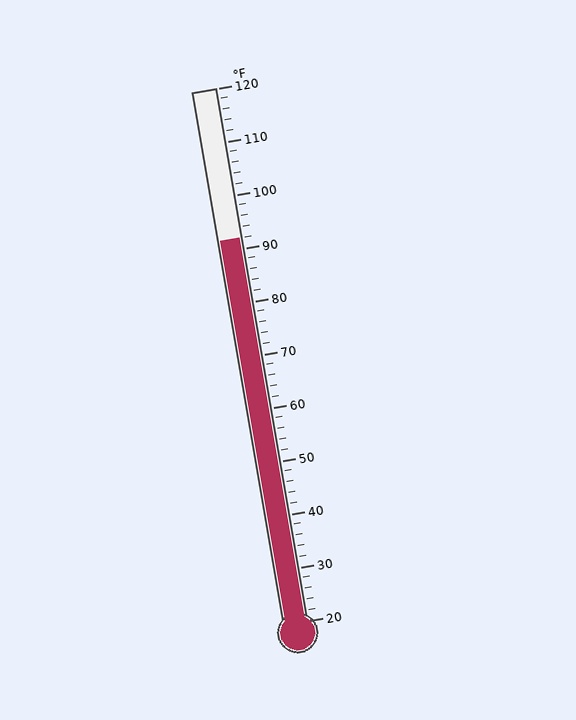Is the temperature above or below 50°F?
The temperature is above 50°F.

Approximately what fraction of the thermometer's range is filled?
The thermometer is filled to approximately 70% of its range.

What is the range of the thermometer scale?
The thermometer scale ranges from 20°F to 120°F.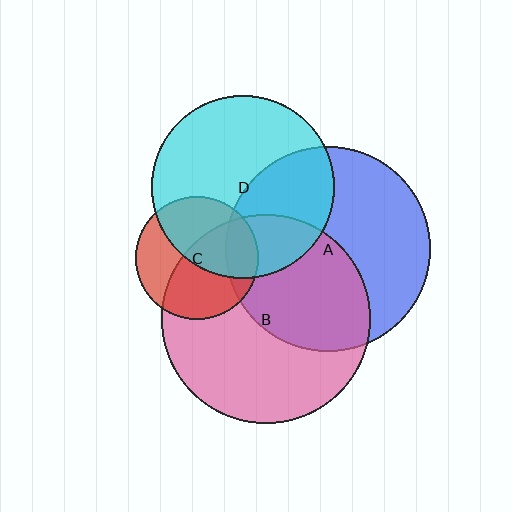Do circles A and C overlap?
Yes.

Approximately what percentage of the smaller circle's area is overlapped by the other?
Approximately 15%.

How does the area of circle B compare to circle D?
Approximately 1.3 times.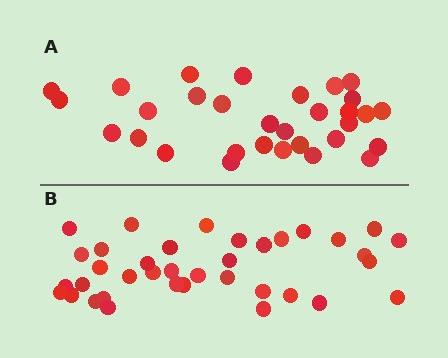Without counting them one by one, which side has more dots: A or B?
Region B (the bottom region) has more dots.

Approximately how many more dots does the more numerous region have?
Region B has about 6 more dots than region A.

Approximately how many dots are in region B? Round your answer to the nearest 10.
About 40 dots. (The exact count is 37, which rounds to 40.)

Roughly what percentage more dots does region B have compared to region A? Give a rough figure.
About 20% more.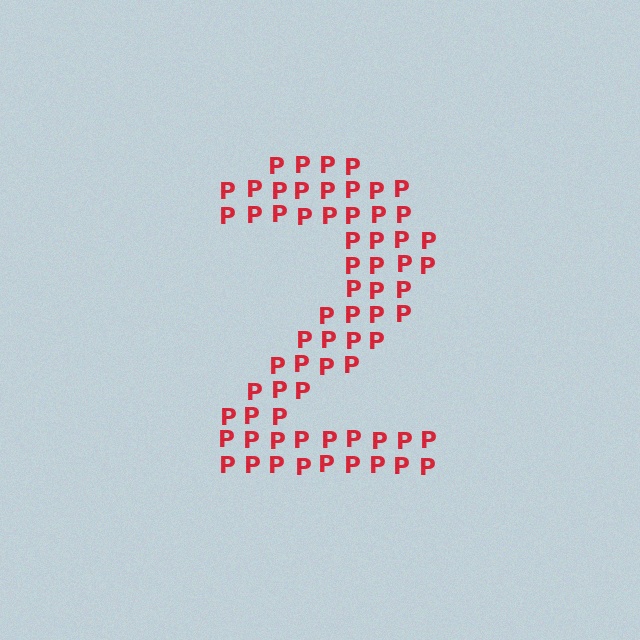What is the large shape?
The large shape is the digit 2.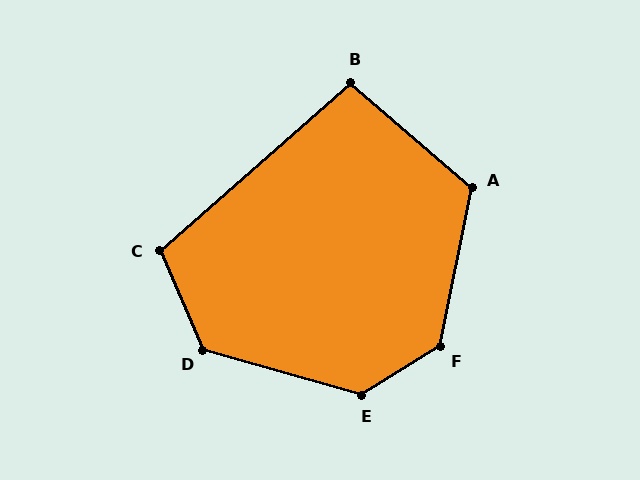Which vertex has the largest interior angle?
F, at approximately 133 degrees.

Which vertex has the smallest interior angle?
B, at approximately 98 degrees.